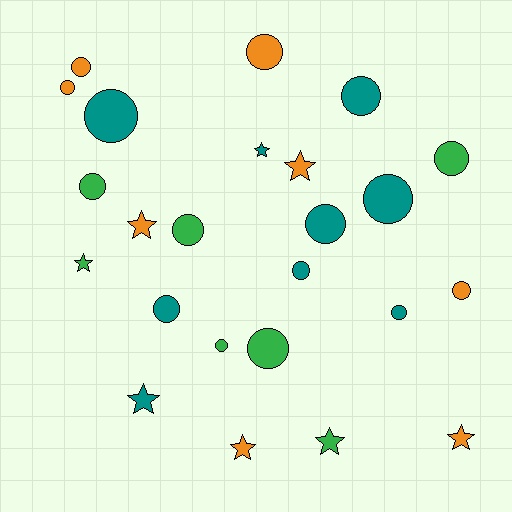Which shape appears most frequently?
Circle, with 16 objects.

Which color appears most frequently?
Teal, with 9 objects.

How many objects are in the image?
There are 24 objects.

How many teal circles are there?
There are 7 teal circles.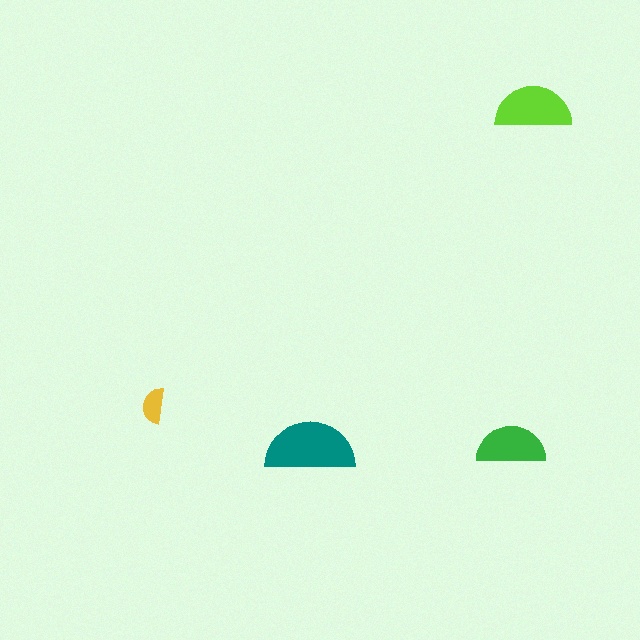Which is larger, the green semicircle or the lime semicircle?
The lime one.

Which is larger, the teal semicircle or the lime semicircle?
The teal one.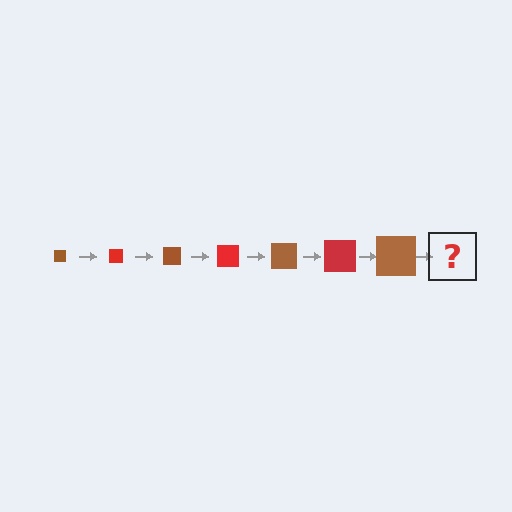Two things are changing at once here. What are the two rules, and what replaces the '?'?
The two rules are that the square grows larger each step and the color cycles through brown and red. The '?' should be a red square, larger than the previous one.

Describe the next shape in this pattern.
It should be a red square, larger than the previous one.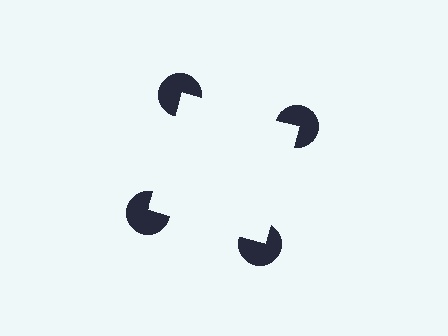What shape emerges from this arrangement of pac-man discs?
An illusory square — its edges are inferred from the aligned wedge cuts in the pac-man discs, not physically drawn.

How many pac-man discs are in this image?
There are 4 — one at each vertex of the illusory square.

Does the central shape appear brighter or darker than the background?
It typically appears slightly brighter than the background, even though no actual brightness change is drawn.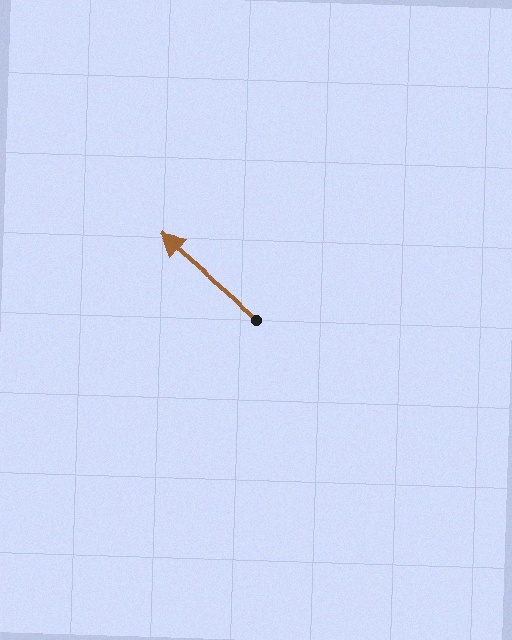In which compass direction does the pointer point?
Northwest.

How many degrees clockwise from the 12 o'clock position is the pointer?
Approximately 311 degrees.